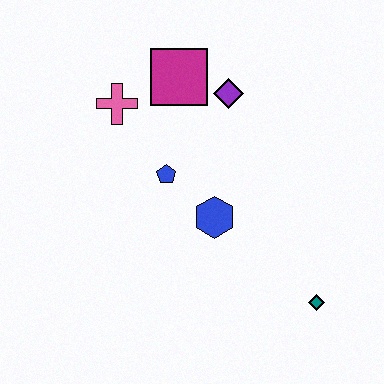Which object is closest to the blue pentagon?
The blue hexagon is closest to the blue pentagon.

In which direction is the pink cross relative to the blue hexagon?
The pink cross is above the blue hexagon.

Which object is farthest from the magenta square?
The teal diamond is farthest from the magenta square.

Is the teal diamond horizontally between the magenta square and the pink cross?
No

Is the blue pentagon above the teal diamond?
Yes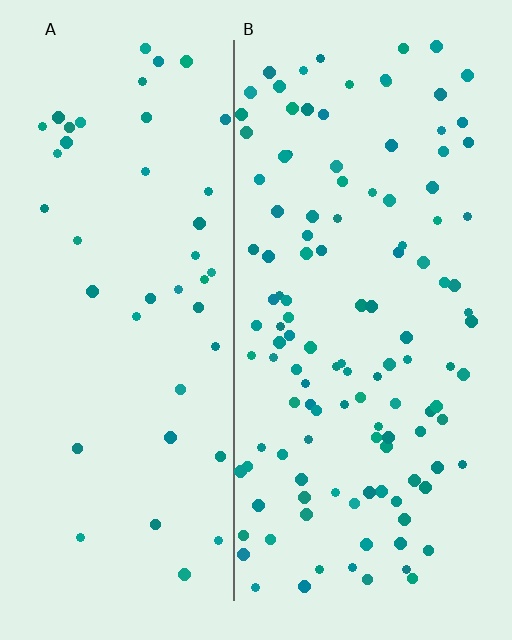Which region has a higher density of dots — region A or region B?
B (the right).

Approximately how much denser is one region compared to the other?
Approximately 2.8× — region B over region A.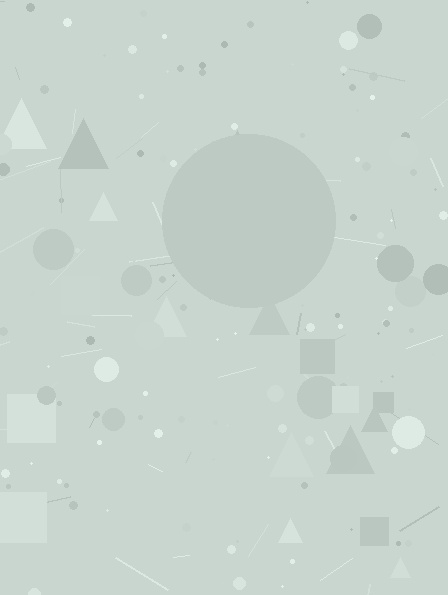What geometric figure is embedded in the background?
A circle is embedded in the background.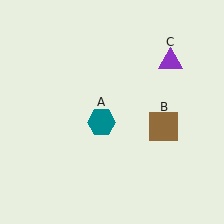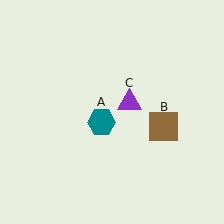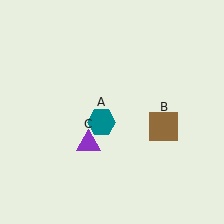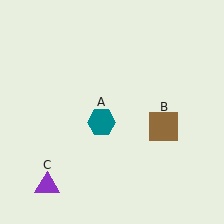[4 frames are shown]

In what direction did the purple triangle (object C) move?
The purple triangle (object C) moved down and to the left.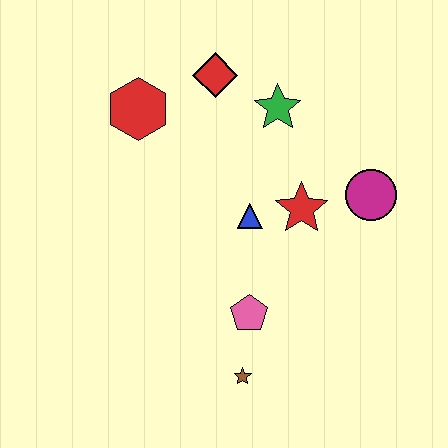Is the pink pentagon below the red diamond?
Yes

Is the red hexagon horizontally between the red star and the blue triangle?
No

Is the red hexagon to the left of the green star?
Yes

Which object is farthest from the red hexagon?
The brown star is farthest from the red hexagon.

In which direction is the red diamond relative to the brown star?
The red diamond is above the brown star.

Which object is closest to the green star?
The red diamond is closest to the green star.